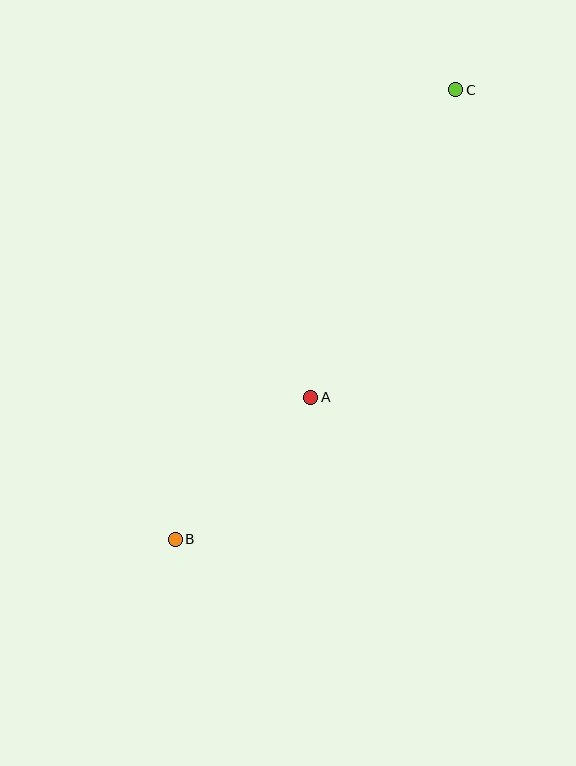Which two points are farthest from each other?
Points B and C are farthest from each other.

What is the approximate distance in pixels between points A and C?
The distance between A and C is approximately 340 pixels.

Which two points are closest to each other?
Points A and B are closest to each other.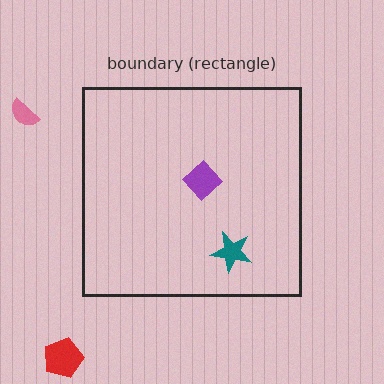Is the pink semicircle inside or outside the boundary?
Outside.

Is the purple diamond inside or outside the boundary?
Inside.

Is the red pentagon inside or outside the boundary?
Outside.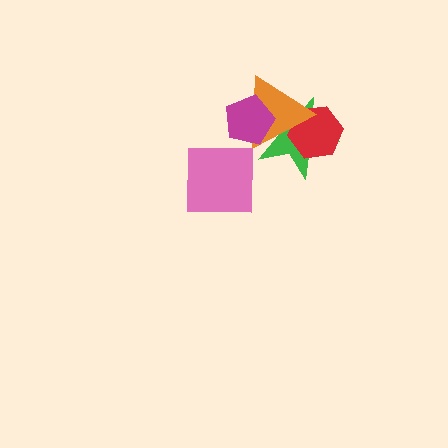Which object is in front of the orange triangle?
The magenta pentagon is in front of the orange triangle.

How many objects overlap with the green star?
3 objects overlap with the green star.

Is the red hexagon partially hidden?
Yes, it is partially covered by another shape.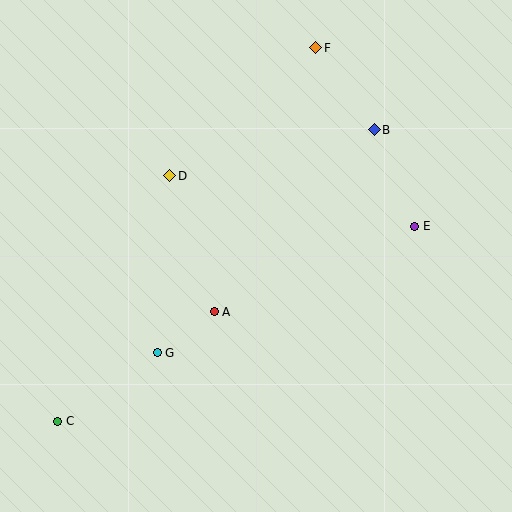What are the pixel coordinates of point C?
Point C is at (58, 421).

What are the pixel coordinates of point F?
Point F is at (316, 48).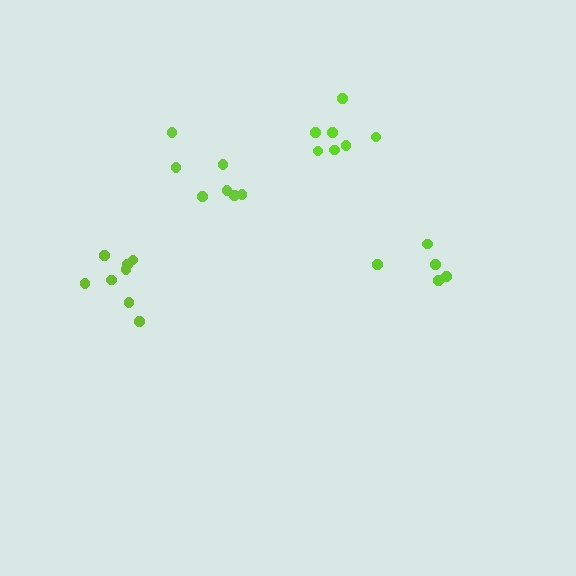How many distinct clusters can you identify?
There are 4 distinct clusters.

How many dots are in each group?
Group 1: 5 dots, Group 2: 7 dots, Group 3: 7 dots, Group 4: 8 dots (27 total).